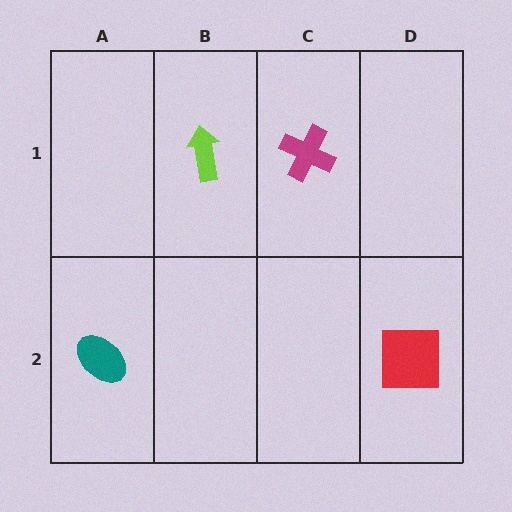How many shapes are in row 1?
2 shapes.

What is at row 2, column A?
A teal ellipse.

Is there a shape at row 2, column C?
No, that cell is empty.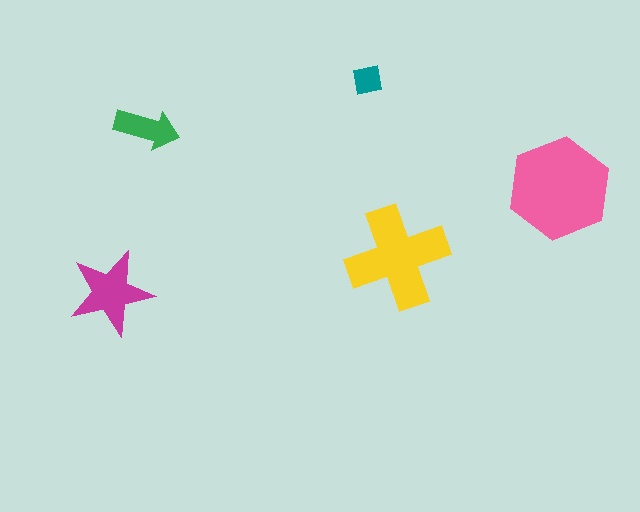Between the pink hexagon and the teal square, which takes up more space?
The pink hexagon.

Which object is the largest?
The pink hexagon.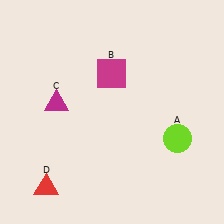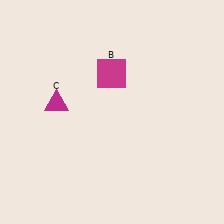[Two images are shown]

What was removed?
The red triangle (D), the lime circle (A) were removed in Image 2.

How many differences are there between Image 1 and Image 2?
There are 2 differences between the two images.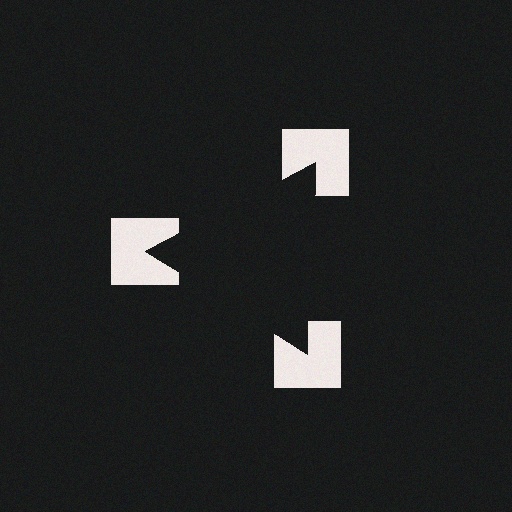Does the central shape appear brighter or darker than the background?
It typically appears slightly darker than the background, even though no actual brightness change is drawn.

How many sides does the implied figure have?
3 sides.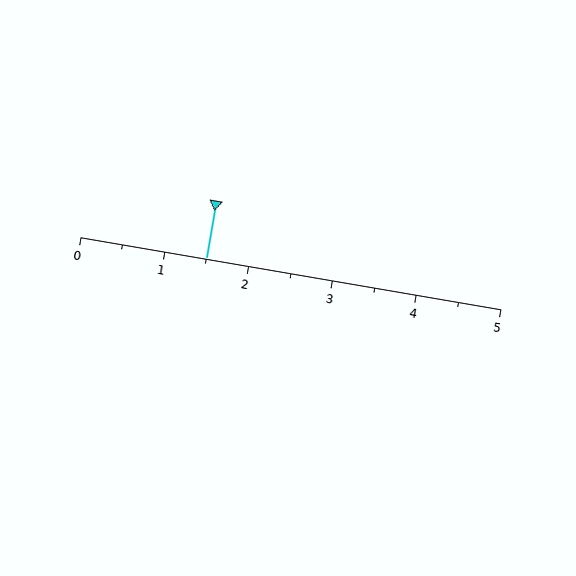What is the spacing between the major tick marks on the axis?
The major ticks are spaced 1 apart.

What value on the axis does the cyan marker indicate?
The marker indicates approximately 1.5.